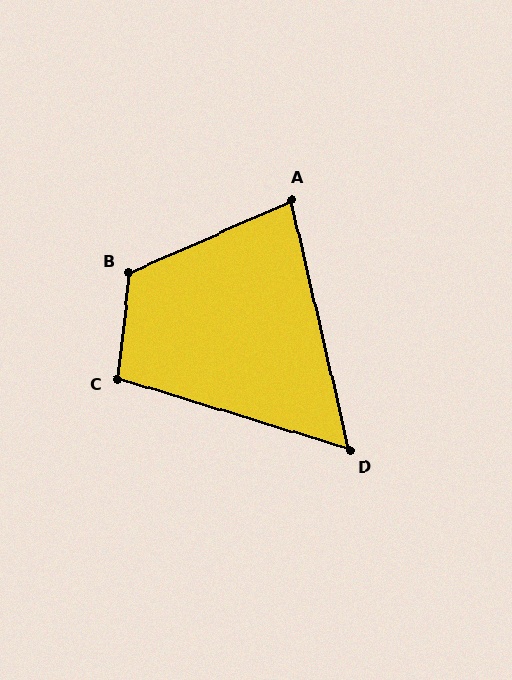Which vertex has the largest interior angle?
B, at approximately 120 degrees.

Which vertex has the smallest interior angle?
D, at approximately 60 degrees.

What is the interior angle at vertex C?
Approximately 101 degrees (obtuse).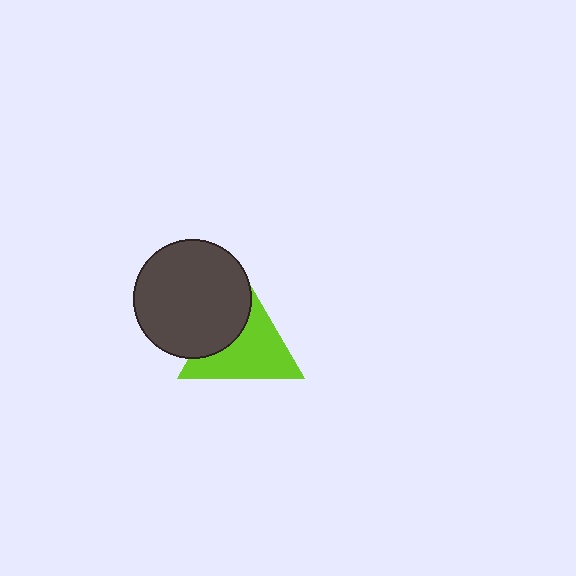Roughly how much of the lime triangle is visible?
About half of it is visible (roughly 65%).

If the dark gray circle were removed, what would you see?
You would see the complete lime triangle.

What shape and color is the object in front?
The object in front is a dark gray circle.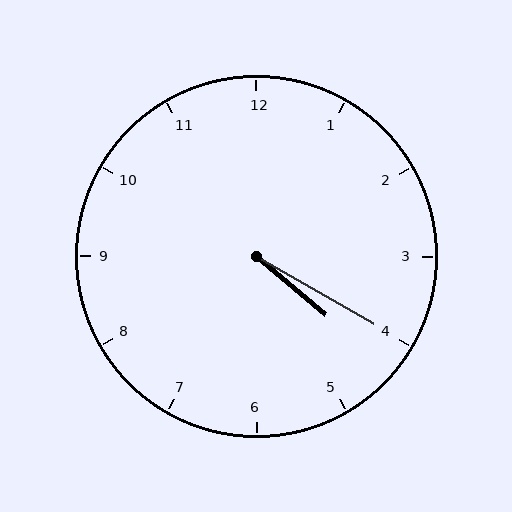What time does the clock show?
4:20.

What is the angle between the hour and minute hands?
Approximately 10 degrees.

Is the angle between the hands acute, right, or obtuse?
It is acute.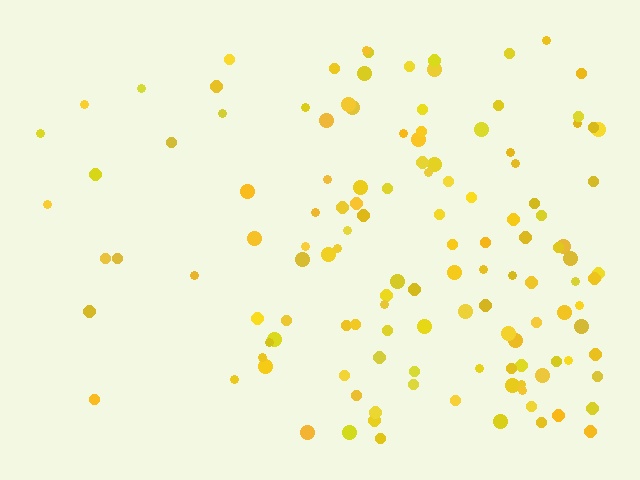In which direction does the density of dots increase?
From left to right, with the right side densest.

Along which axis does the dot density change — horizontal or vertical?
Horizontal.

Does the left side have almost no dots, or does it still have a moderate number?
Still a moderate number, just noticeably fewer than the right.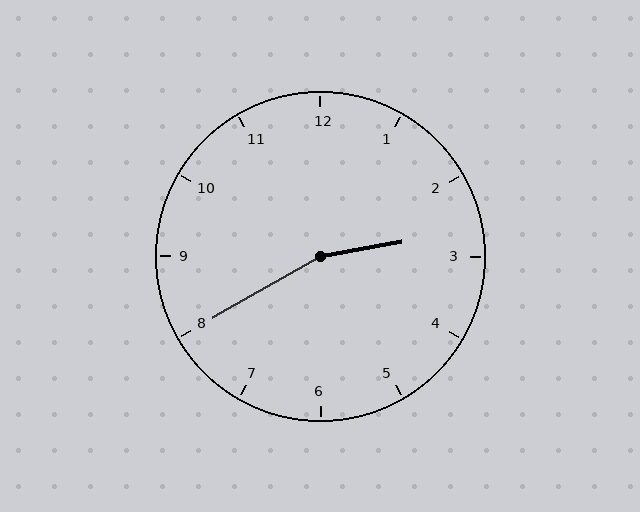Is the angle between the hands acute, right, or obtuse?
It is obtuse.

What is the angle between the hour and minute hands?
Approximately 160 degrees.